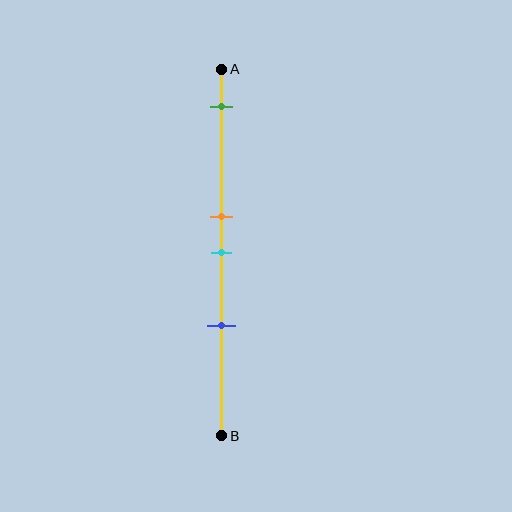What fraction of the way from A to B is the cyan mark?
The cyan mark is approximately 50% (0.5) of the way from A to B.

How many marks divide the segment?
There are 4 marks dividing the segment.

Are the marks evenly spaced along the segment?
No, the marks are not evenly spaced.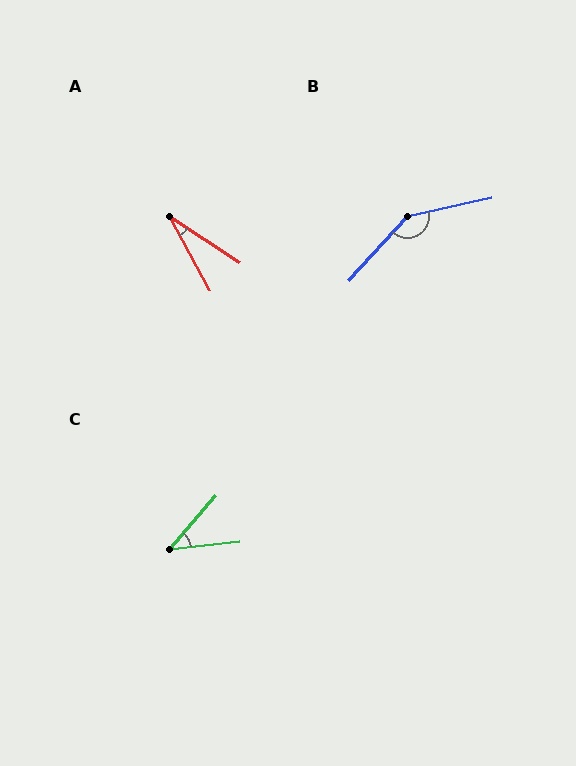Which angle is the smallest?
A, at approximately 28 degrees.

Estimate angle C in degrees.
Approximately 43 degrees.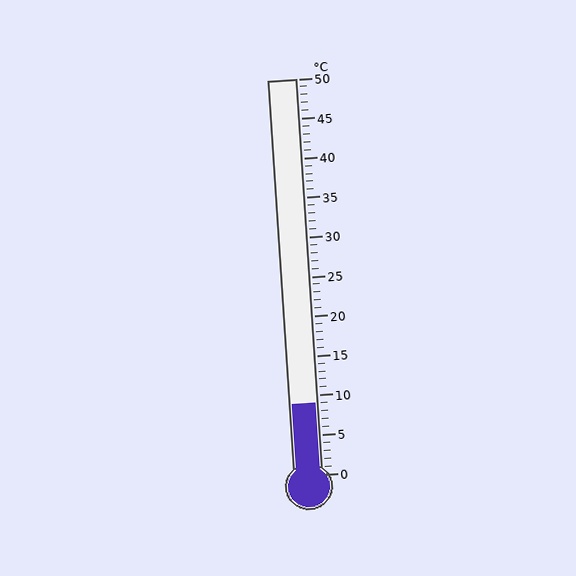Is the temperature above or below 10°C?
The temperature is below 10°C.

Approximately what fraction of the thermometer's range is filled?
The thermometer is filled to approximately 20% of its range.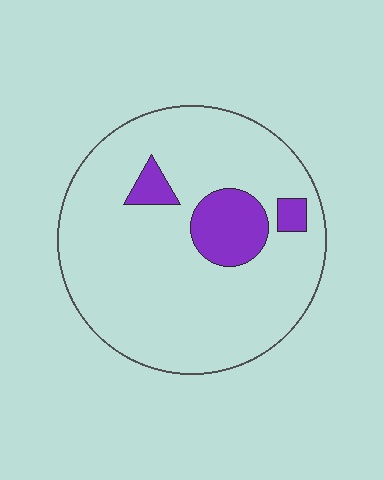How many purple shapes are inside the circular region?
3.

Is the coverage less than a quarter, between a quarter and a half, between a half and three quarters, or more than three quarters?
Less than a quarter.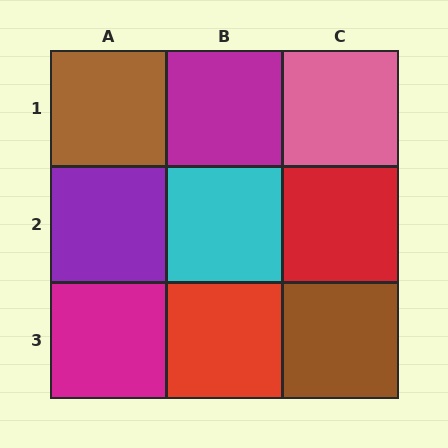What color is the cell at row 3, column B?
Red.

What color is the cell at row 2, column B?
Cyan.